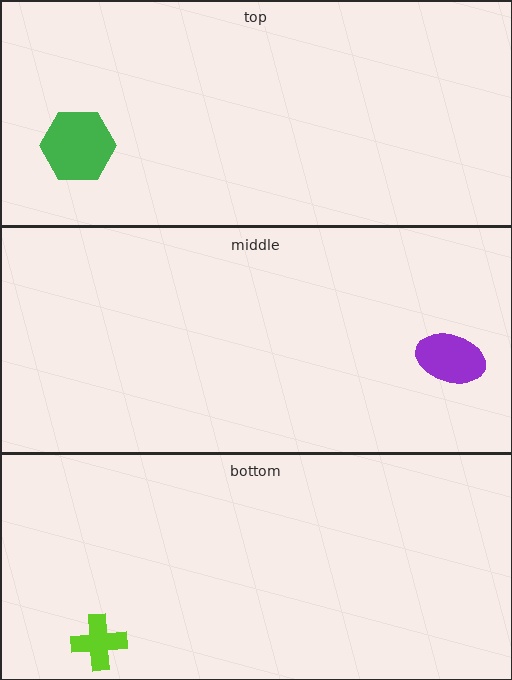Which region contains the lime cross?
The bottom region.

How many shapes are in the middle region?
1.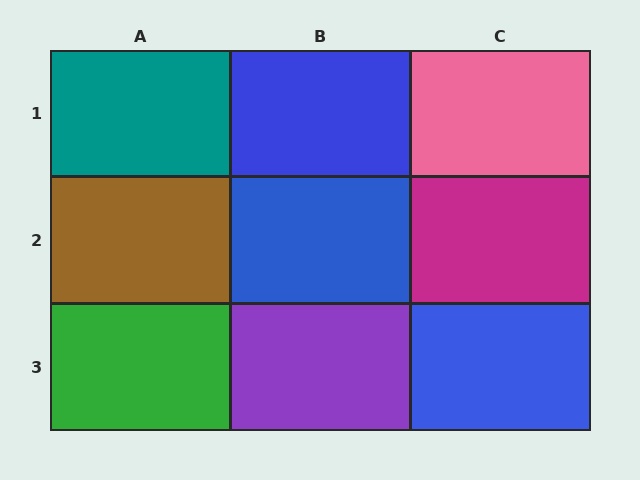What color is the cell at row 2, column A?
Brown.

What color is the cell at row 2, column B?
Blue.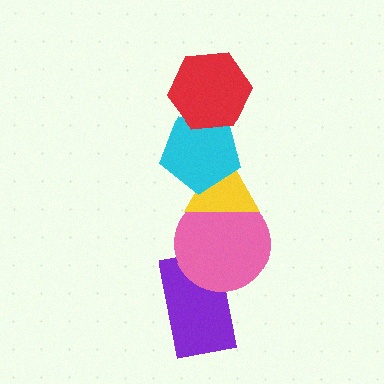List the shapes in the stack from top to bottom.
From top to bottom: the red hexagon, the cyan pentagon, the yellow triangle, the pink circle, the purple rectangle.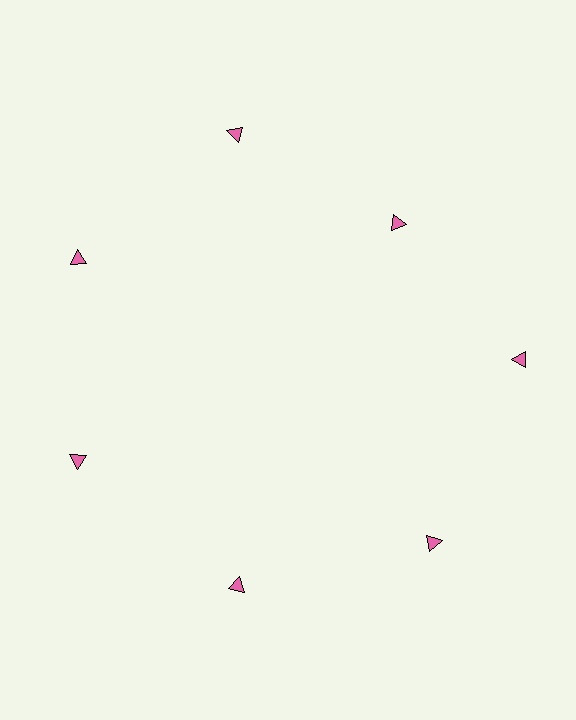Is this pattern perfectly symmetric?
No. The 7 pink triangles are arranged in a ring, but one element near the 1 o'clock position is pulled inward toward the center, breaking the 7-fold rotational symmetry.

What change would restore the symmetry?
The symmetry would be restored by moving it outward, back onto the ring so that all 7 triangles sit at equal angles and equal distance from the center.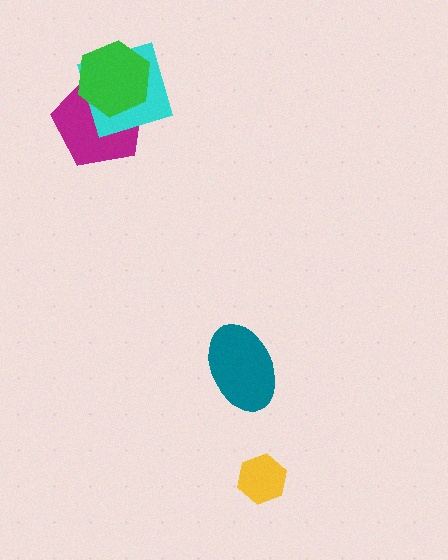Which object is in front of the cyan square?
The green hexagon is in front of the cyan square.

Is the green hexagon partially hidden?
No, no other shape covers it.